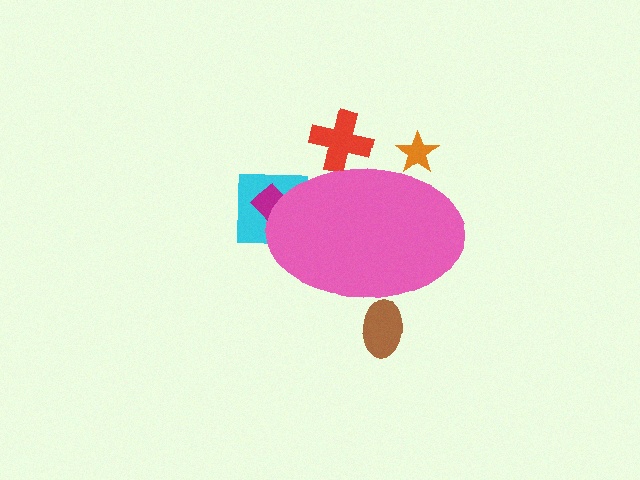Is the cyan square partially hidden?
Yes, the cyan square is partially hidden behind the pink ellipse.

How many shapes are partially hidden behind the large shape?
5 shapes are partially hidden.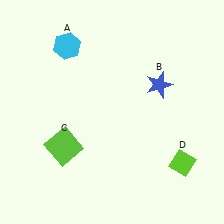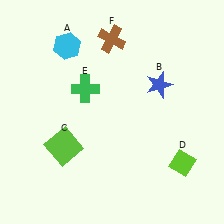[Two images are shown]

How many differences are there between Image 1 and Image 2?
There are 2 differences between the two images.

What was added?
A green cross (E), a brown cross (F) were added in Image 2.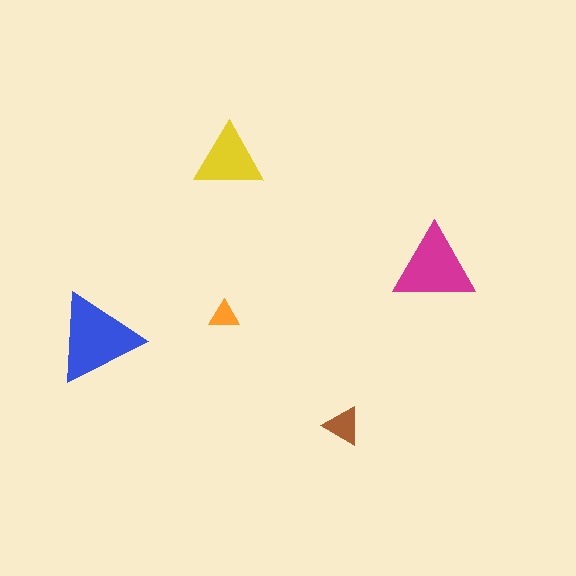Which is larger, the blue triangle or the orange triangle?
The blue one.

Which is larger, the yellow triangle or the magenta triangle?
The magenta one.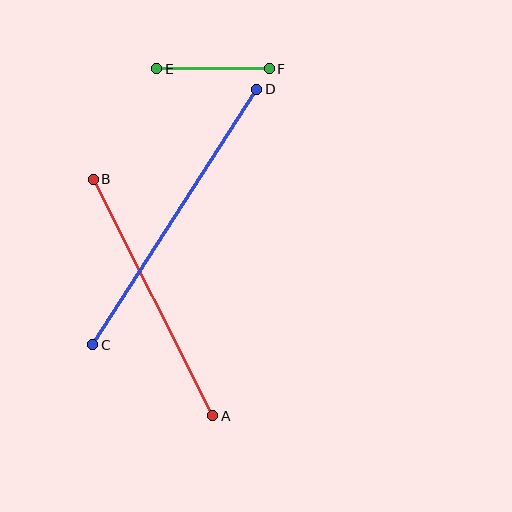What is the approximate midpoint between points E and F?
The midpoint is at approximately (213, 69) pixels.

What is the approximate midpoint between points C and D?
The midpoint is at approximately (175, 217) pixels.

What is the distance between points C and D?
The distance is approximately 303 pixels.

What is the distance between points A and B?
The distance is approximately 265 pixels.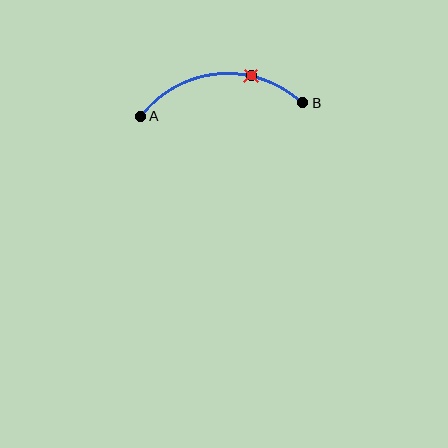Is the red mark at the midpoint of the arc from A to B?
No. The red mark lies on the arc but is closer to endpoint B. The arc midpoint would be at the point on the curve equidistant along the arc from both A and B.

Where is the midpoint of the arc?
The arc midpoint is the point on the curve farthest from the straight line joining A and B. It sits above that line.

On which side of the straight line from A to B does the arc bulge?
The arc bulges above the straight line connecting A and B.